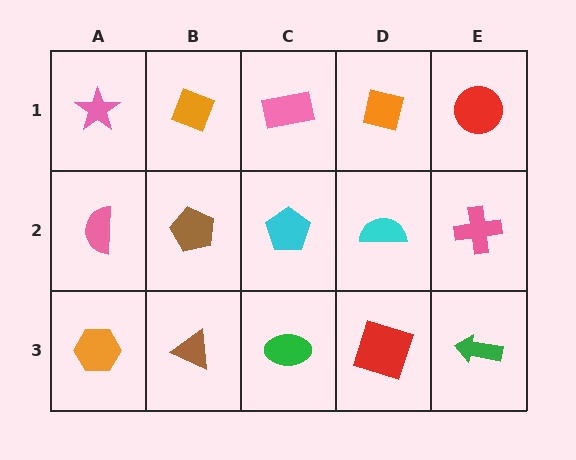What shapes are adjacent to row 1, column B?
A brown pentagon (row 2, column B), a pink star (row 1, column A), a pink rectangle (row 1, column C).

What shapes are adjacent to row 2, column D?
An orange square (row 1, column D), a red square (row 3, column D), a cyan pentagon (row 2, column C), a pink cross (row 2, column E).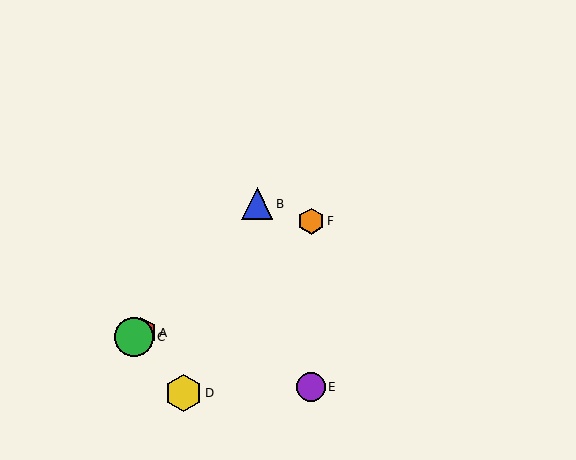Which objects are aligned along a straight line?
Objects A, C, F are aligned along a straight line.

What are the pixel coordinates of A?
Object A is at (141, 333).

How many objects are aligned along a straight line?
3 objects (A, C, F) are aligned along a straight line.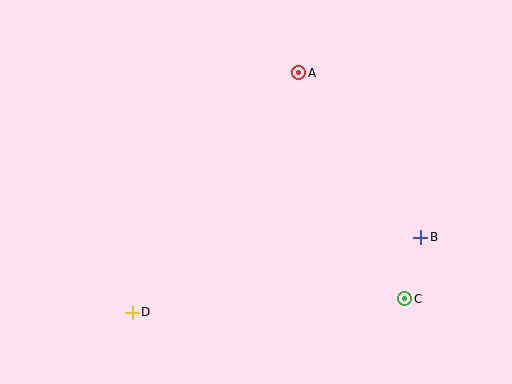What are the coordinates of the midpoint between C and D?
The midpoint between C and D is at (268, 305).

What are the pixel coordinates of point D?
Point D is at (132, 312).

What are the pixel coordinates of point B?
Point B is at (421, 237).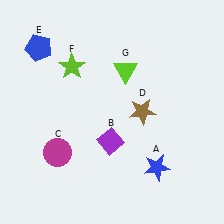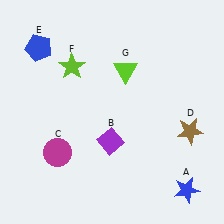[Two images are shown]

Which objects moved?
The objects that moved are: the blue star (A), the brown star (D).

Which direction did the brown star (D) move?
The brown star (D) moved right.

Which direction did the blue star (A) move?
The blue star (A) moved right.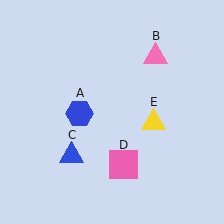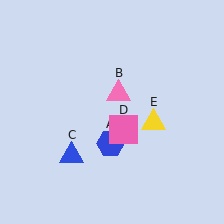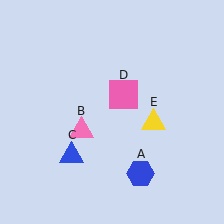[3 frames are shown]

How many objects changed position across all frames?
3 objects changed position: blue hexagon (object A), pink triangle (object B), pink square (object D).